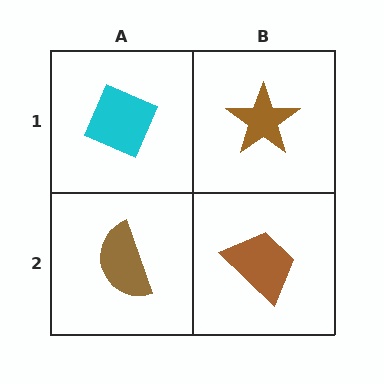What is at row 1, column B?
A brown star.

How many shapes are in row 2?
2 shapes.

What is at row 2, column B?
A brown trapezoid.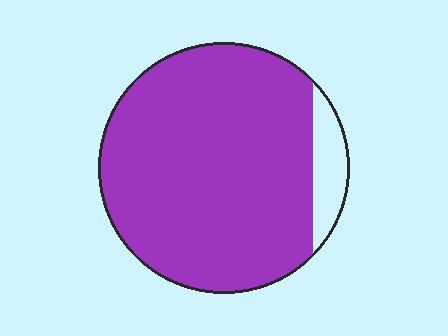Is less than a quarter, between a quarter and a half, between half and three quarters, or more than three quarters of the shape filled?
More than three quarters.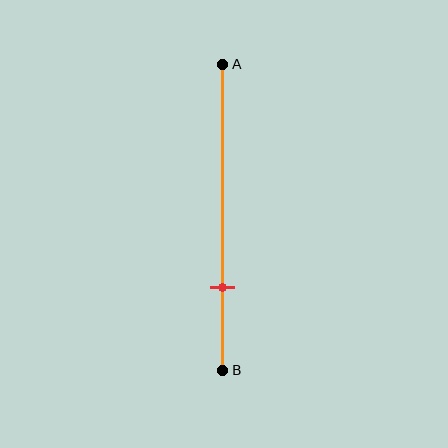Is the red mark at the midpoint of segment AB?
No, the mark is at about 75% from A, not at the 50% midpoint.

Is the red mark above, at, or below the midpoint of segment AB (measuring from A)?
The red mark is below the midpoint of segment AB.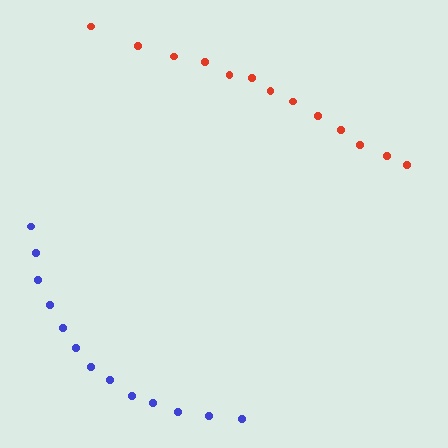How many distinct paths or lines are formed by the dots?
There are 2 distinct paths.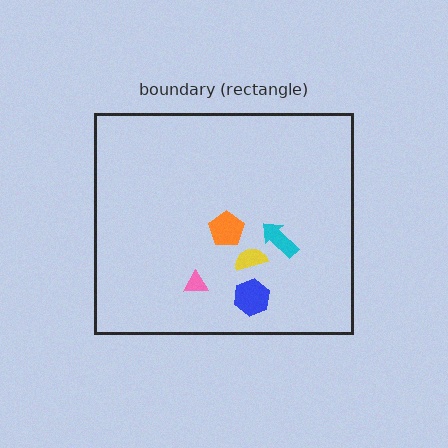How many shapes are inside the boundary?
5 inside, 0 outside.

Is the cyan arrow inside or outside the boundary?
Inside.